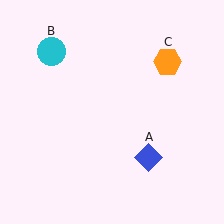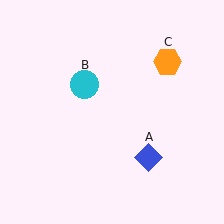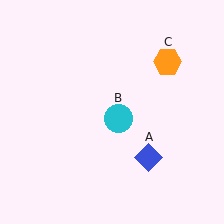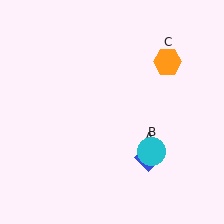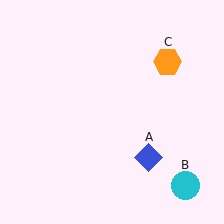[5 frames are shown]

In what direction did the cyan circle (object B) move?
The cyan circle (object B) moved down and to the right.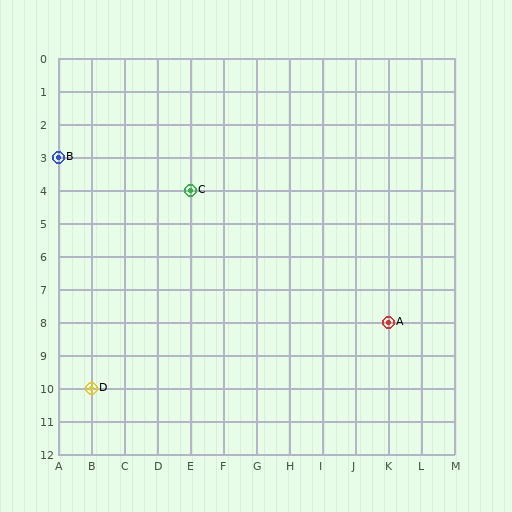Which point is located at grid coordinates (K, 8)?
Point A is at (K, 8).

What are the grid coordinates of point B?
Point B is at grid coordinates (A, 3).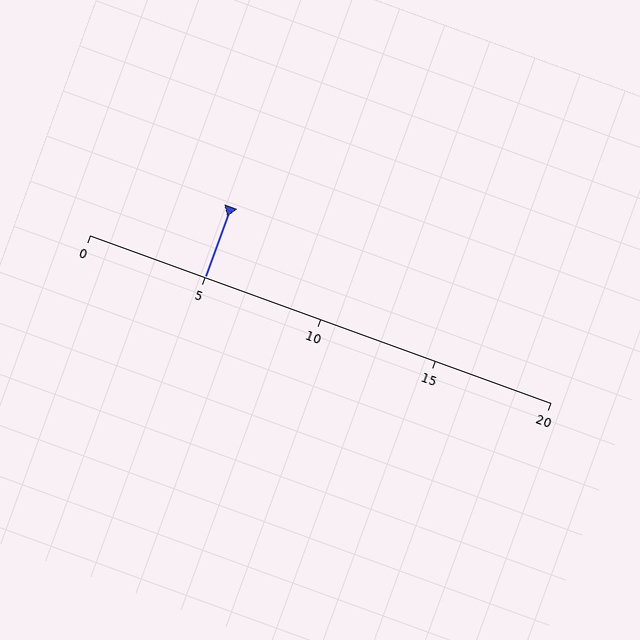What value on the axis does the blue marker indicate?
The marker indicates approximately 5.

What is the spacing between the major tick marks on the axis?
The major ticks are spaced 5 apart.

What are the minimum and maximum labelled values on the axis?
The axis runs from 0 to 20.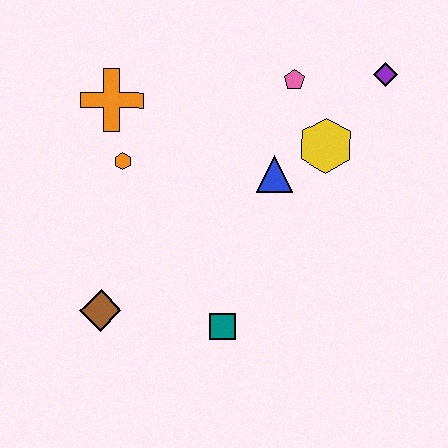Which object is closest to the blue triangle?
The yellow hexagon is closest to the blue triangle.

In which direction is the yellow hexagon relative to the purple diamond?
The yellow hexagon is below the purple diamond.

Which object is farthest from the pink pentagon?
The brown diamond is farthest from the pink pentagon.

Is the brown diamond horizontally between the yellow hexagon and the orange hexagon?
No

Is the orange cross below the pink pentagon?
Yes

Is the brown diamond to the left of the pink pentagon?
Yes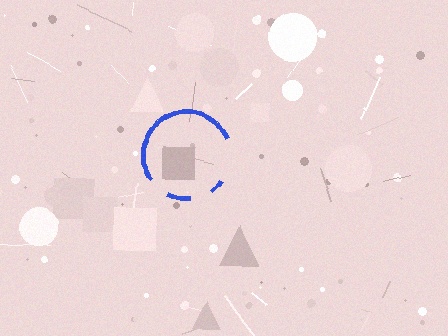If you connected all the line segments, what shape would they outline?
They would outline a circle.